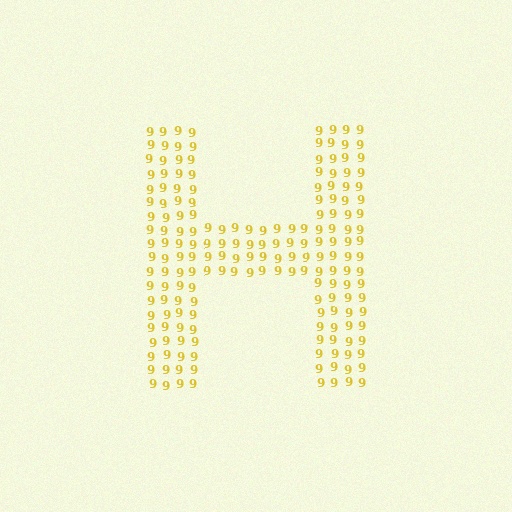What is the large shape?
The large shape is the letter H.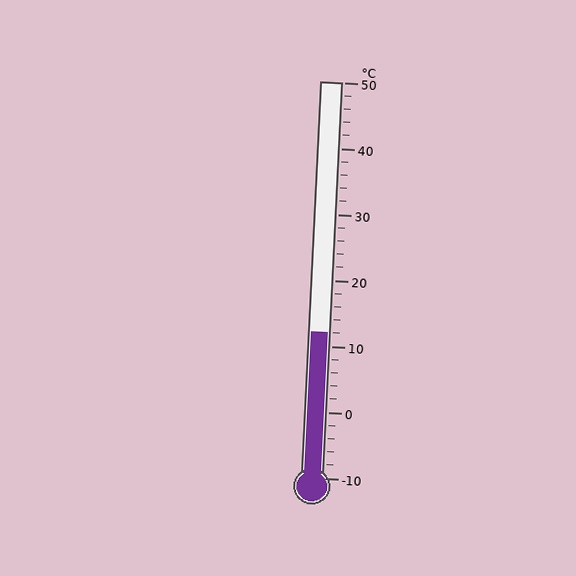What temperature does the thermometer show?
The thermometer shows approximately 12°C.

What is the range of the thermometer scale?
The thermometer scale ranges from -10°C to 50°C.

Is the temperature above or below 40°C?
The temperature is below 40°C.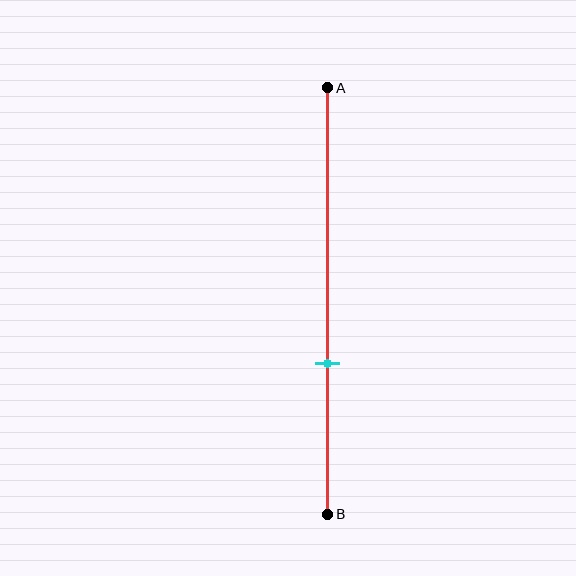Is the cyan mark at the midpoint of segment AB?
No, the mark is at about 65% from A, not at the 50% midpoint.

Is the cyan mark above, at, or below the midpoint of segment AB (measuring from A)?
The cyan mark is below the midpoint of segment AB.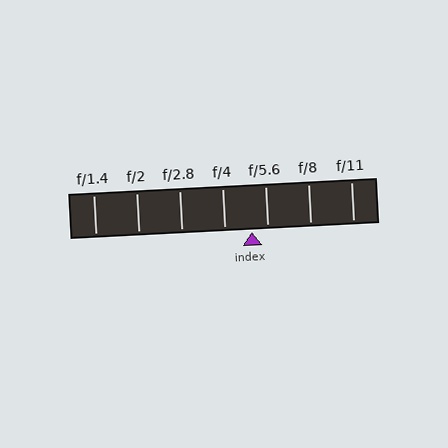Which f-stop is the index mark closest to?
The index mark is closest to f/5.6.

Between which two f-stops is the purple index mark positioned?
The index mark is between f/4 and f/5.6.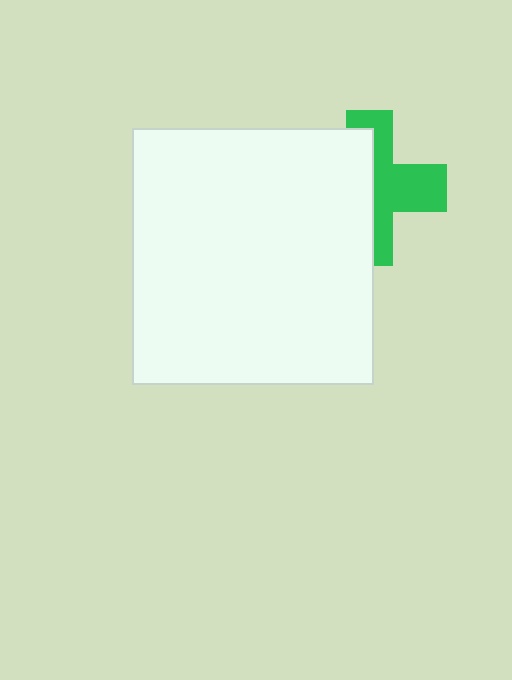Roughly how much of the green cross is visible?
About half of it is visible (roughly 49%).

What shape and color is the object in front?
The object in front is a white rectangle.